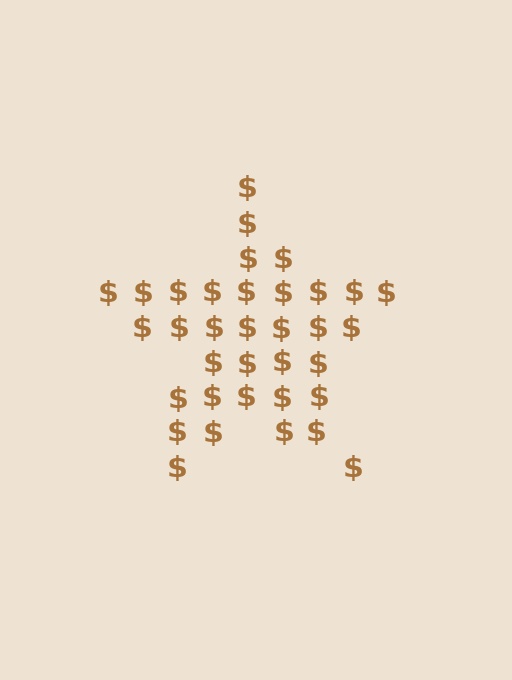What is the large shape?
The large shape is a star.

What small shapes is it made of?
It is made of small dollar signs.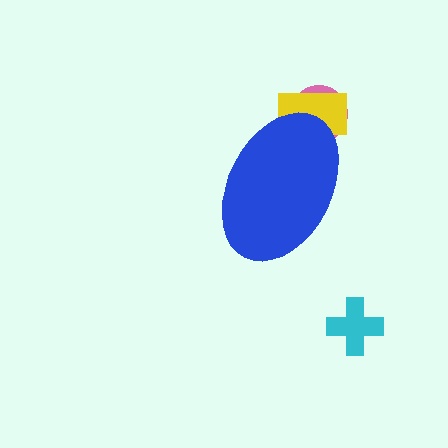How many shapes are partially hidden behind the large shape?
2 shapes are partially hidden.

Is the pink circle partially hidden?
Yes, the pink circle is partially hidden behind the blue ellipse.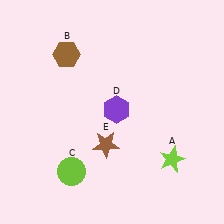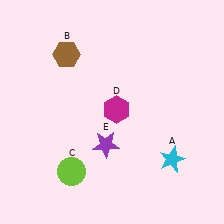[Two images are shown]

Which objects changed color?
A changed from lime to cyan. D changed from purple to magenta. E changed from brown to purple.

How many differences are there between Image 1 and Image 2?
There are 3 differences between the two images.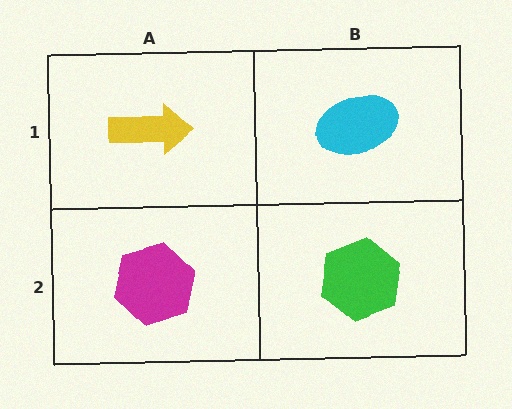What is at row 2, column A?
A magenta hexagon.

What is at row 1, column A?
A yellow arrow.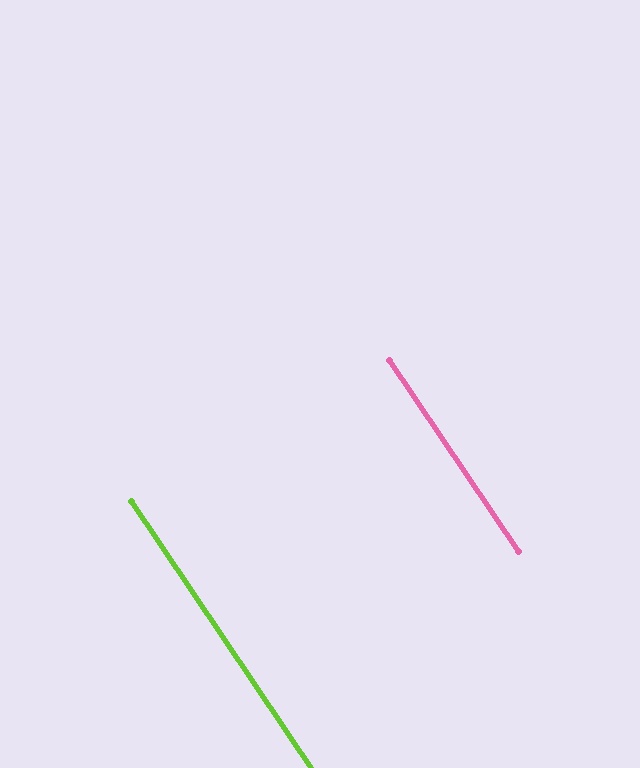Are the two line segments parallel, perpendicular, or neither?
Parallel — their directions differ by only 0.1°.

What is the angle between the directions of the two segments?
Approximately 0 degrees.